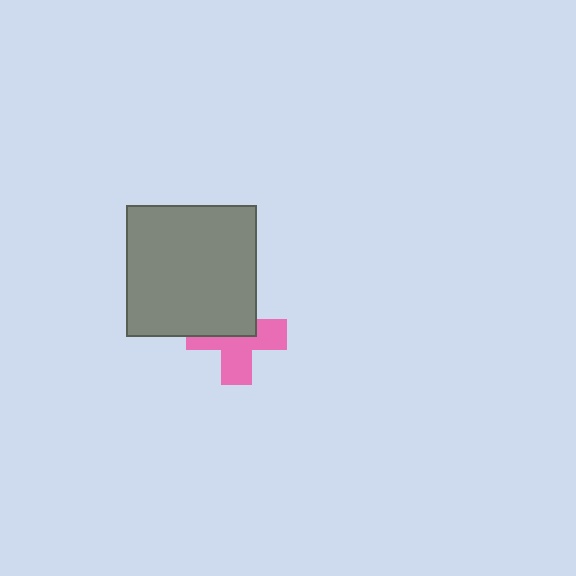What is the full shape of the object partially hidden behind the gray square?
The partially hidden object is a pink cross.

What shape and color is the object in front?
The object in front is a gray square.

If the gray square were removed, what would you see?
You would see the complete pink cross.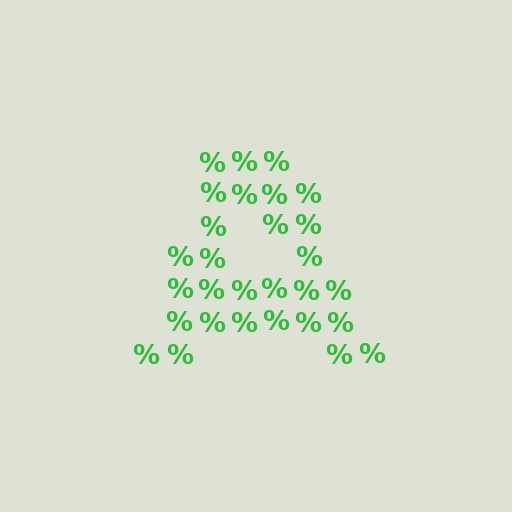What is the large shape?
The large shape is the letter A.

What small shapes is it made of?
It is made of small percent signs.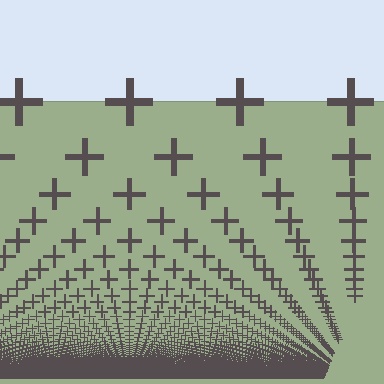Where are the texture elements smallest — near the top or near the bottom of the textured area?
Near the bottom.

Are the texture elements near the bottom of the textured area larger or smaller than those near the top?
Smaller. The gradient is inverted — elements near the bottom are smaller and denser.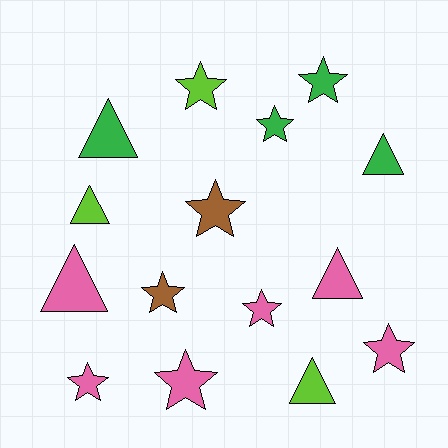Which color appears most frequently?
Pink, with 6 objects.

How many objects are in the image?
There are 15 objects.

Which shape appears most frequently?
Star, with 9 objects.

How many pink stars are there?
There are 4 pink stars.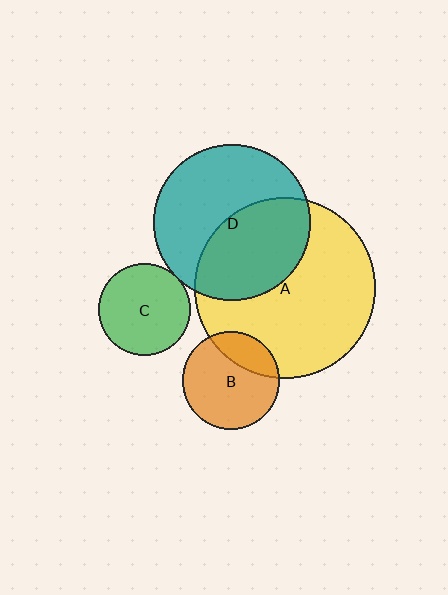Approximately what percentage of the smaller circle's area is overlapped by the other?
Approximately 25%.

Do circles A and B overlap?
Yes.